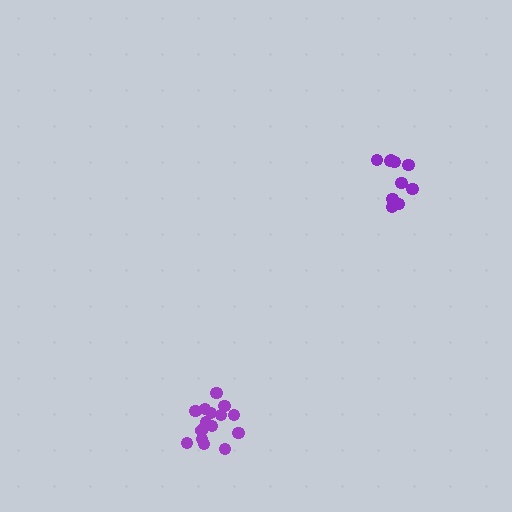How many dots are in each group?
Group 1: 10 dots, Group 2: 15 dots (25 total).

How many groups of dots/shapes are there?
There are 2 groups.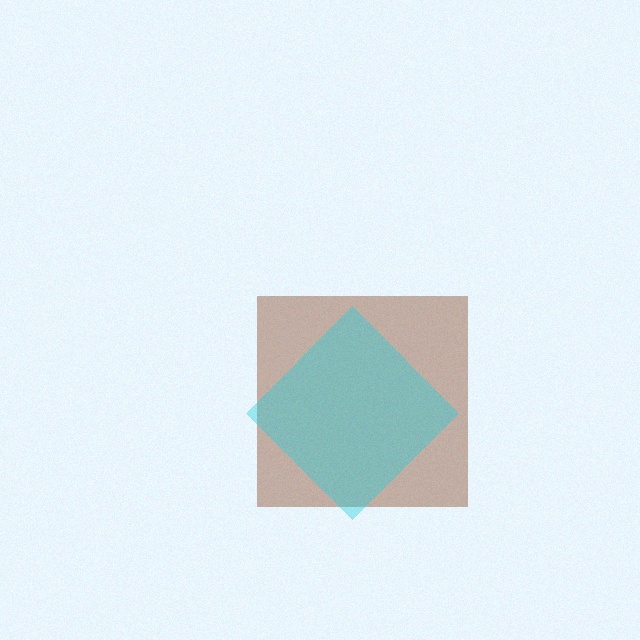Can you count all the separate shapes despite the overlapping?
Yes, there are 2 separate shapes.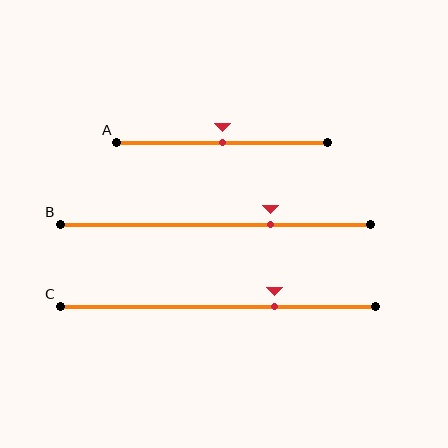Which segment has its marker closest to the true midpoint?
Segment A has its marker closest to the true midpoint.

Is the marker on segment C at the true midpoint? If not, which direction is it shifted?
No, the marker on segment C is shifted to the right by about 18% of the segment length.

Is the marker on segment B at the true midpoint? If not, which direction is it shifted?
No, the marker on segment B is shifted to the right by about 18% of the segment length.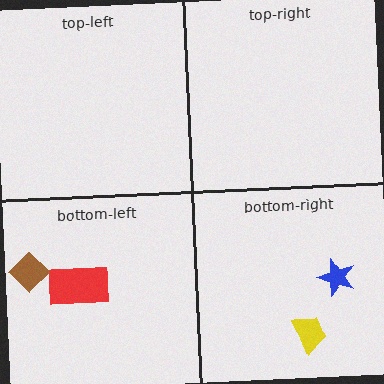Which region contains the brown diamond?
The bottom-left region.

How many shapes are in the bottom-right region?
2.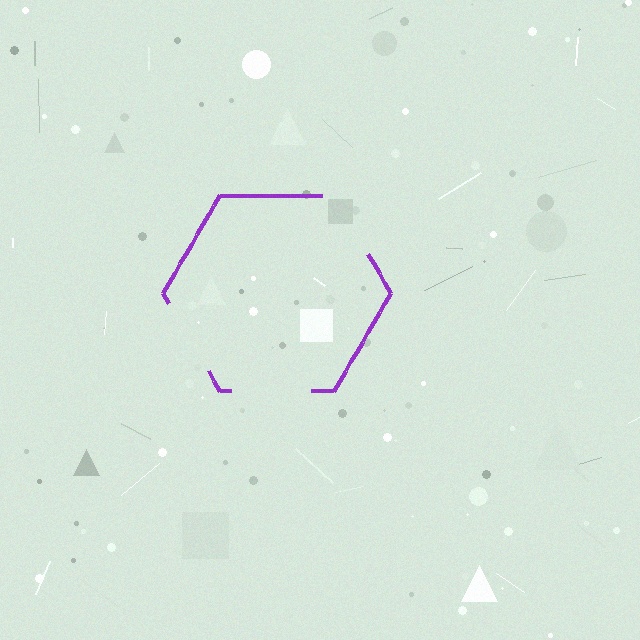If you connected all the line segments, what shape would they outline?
They would outline a hexagon.